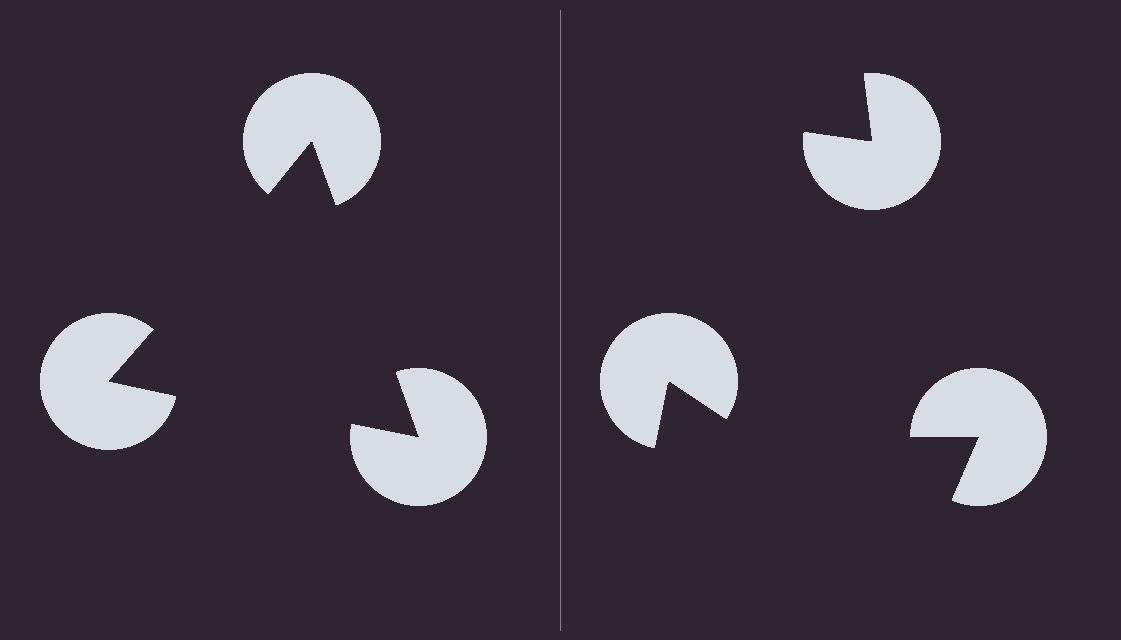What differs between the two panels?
The pac-man discs are positioned identically on both sides; only the wedge orientations differ. On the left they align to a triangle; on the right they are misaligned.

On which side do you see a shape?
An illusory triangle appears on the left side. On the right side the wedge cuts are rotated, so no coherent shape forms.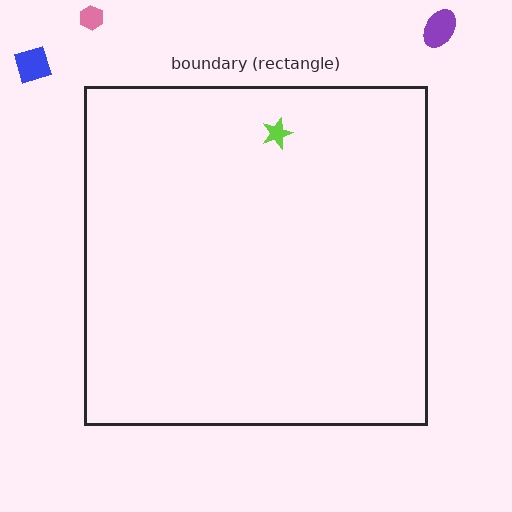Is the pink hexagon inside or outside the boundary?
Outside.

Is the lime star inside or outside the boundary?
Inside.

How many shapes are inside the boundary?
1 inside, 3 outside.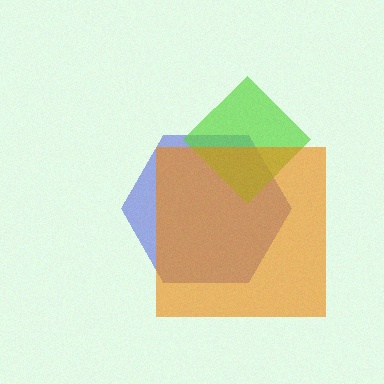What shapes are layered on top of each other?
The layered shapes are: a blue hexagon, a lime diamond, an orange square.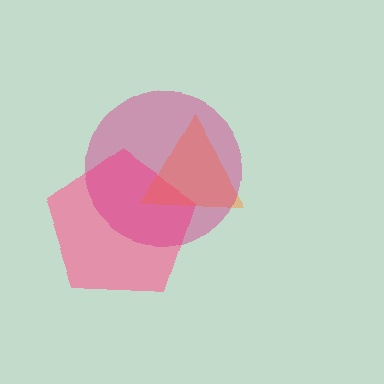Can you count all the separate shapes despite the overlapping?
Yes, there are 3 separate shapes.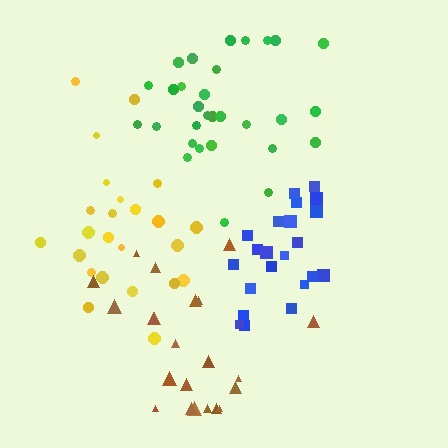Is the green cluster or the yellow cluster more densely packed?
Green.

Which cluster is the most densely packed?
Blue.